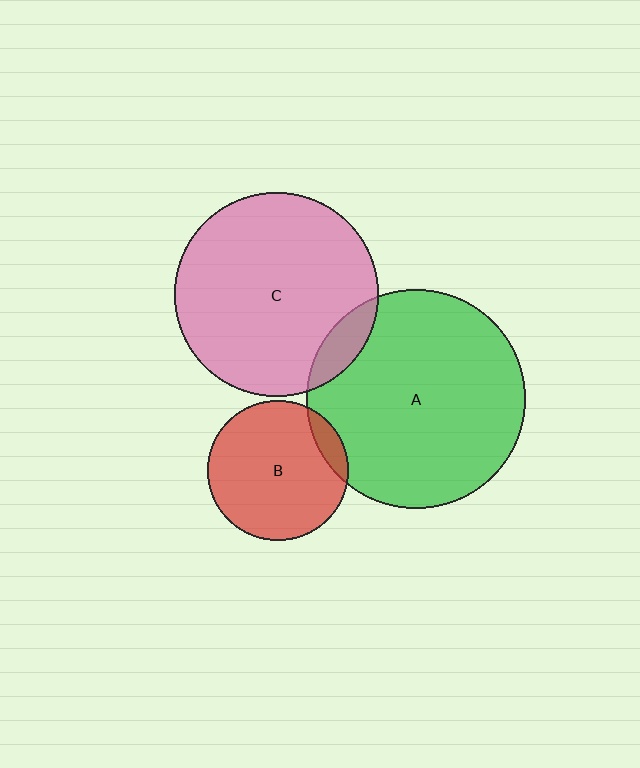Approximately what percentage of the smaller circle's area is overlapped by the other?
Approximately 10%.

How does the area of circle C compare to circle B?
Approximately 2.1 times.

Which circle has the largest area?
Circle A (green).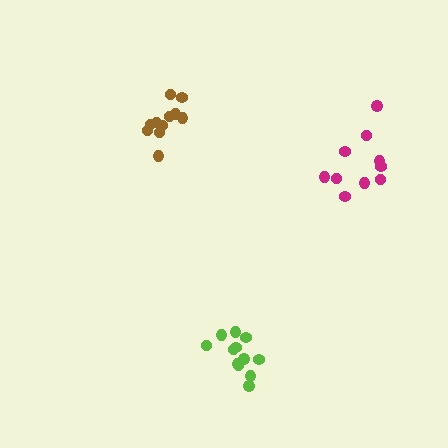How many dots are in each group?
Group 1: 12 dots, Group 2: 11 dots, Group 3: 10 dots (33 total).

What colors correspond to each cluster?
The clusters are colored: lime, brown, magenta.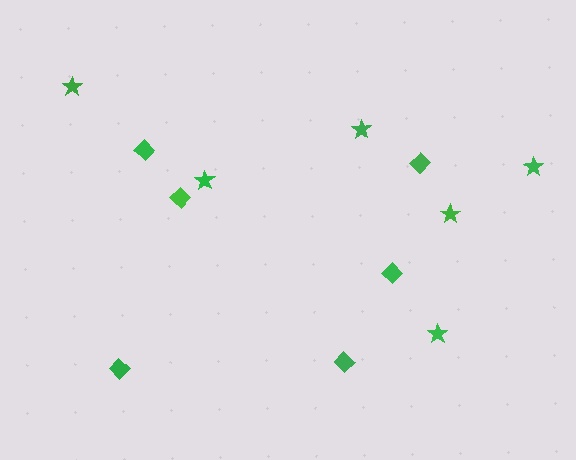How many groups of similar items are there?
There are 2 groups: one group of diamonds (6) and one group of stars (6).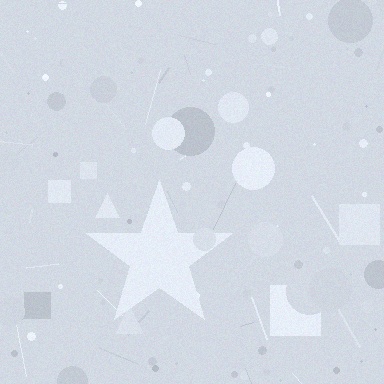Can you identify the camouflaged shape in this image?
The camouflaged shape is a star.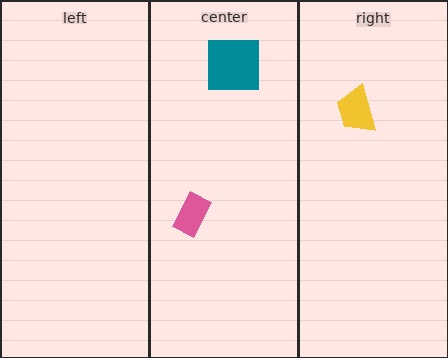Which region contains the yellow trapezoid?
The right region.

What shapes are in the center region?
The teal square, the pink rectangle.